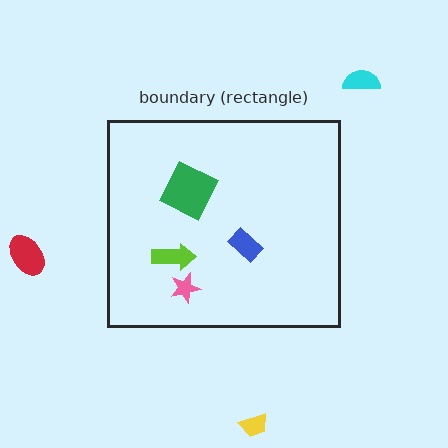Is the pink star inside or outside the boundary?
Inside.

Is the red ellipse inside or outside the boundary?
Outside.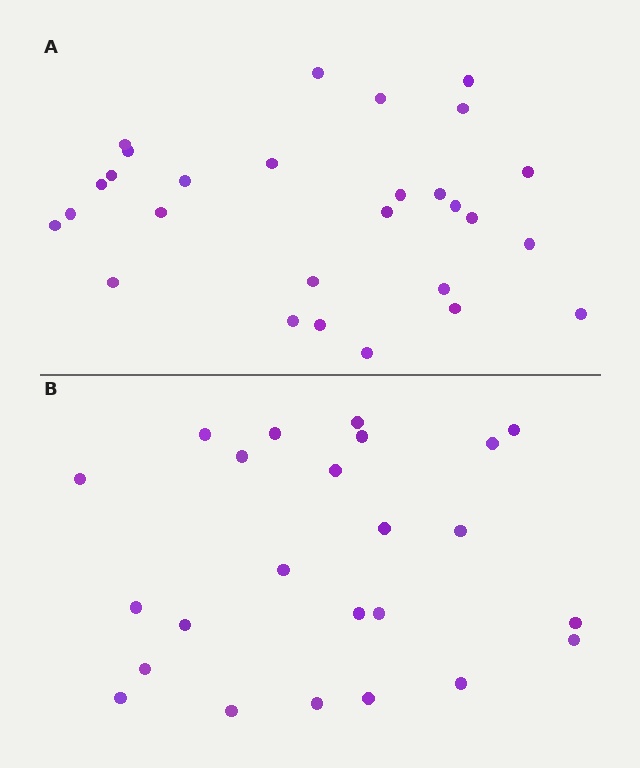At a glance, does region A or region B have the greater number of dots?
Region A (the top region) has more dots.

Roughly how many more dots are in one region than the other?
Region A has about 4 more dots than region B.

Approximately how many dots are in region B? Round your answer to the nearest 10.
About 20 dots. (The exact count is 24, which rounds to 20.)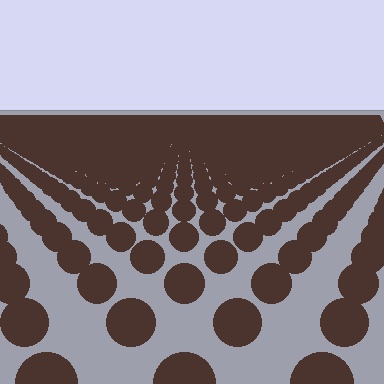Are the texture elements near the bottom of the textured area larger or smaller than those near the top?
Larger. Near the bottom, elements are closer to the viewer and appear at a bigger on-screen size.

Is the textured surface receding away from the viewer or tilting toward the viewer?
The surface is receding away from the viewer. Texture elements get smaller and denser toward the top.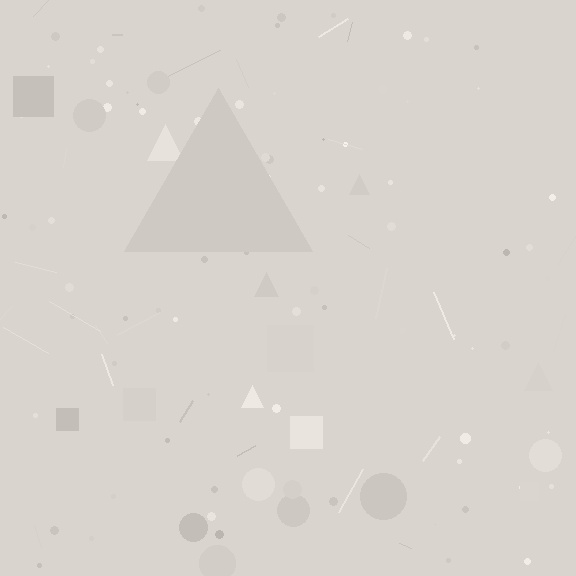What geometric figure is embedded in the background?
A triangle is embedded in the background.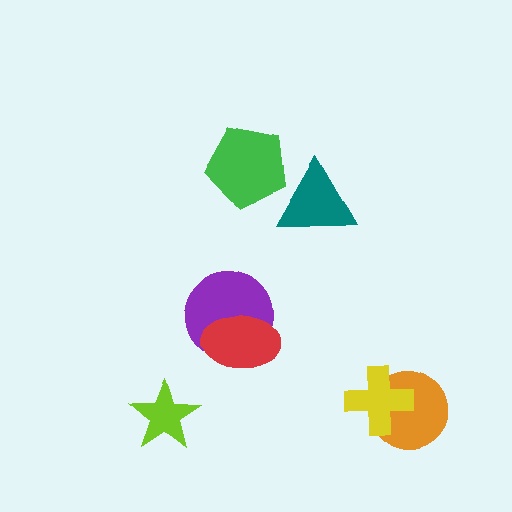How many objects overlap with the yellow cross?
1 object overlaps with the yellow cross.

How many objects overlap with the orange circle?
1 object overlaps with the orange circle.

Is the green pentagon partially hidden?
Yes, it is partially covered by another shape.